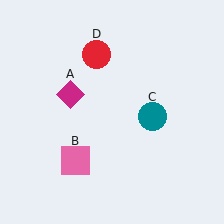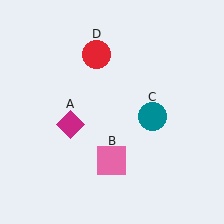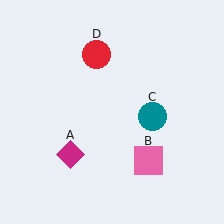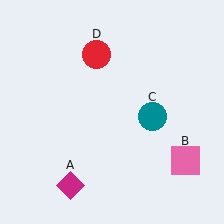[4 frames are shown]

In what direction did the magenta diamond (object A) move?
The magenta diamond (object A) moved down.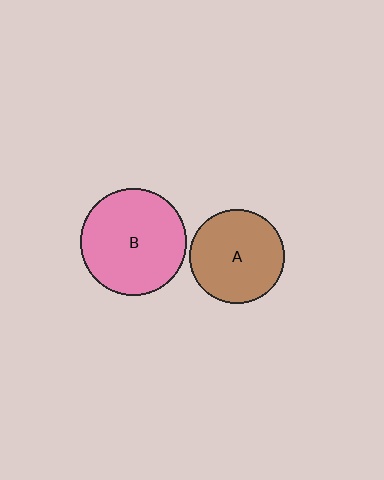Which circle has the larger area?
Circle B (pink).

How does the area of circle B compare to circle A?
Approximately 1.3 times.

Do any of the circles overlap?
No, none of the circles overlap.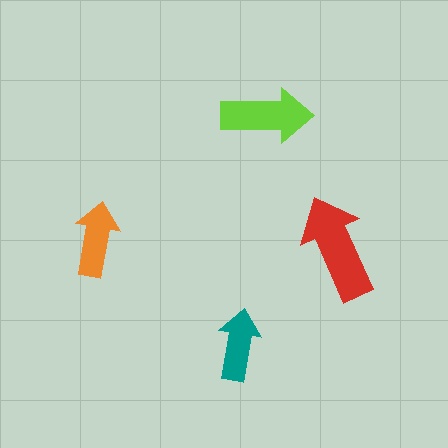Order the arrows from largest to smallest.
the red one, the lime one, the orange one, the teal one.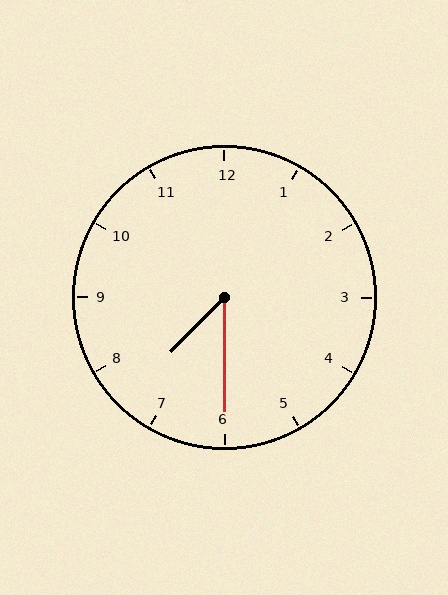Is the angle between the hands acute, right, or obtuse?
It is acute.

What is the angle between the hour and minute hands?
Approximately 45 degrees.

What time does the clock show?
7:30.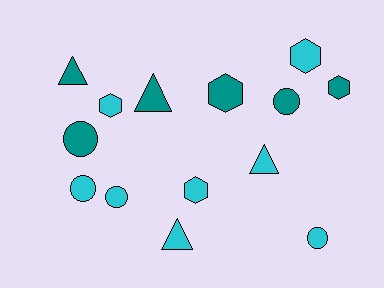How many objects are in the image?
There are 14 objects.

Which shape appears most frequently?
Circle, with 5 objects.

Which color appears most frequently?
Cyan, with 8 objects.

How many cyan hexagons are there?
There are 3 cyan hexagons.